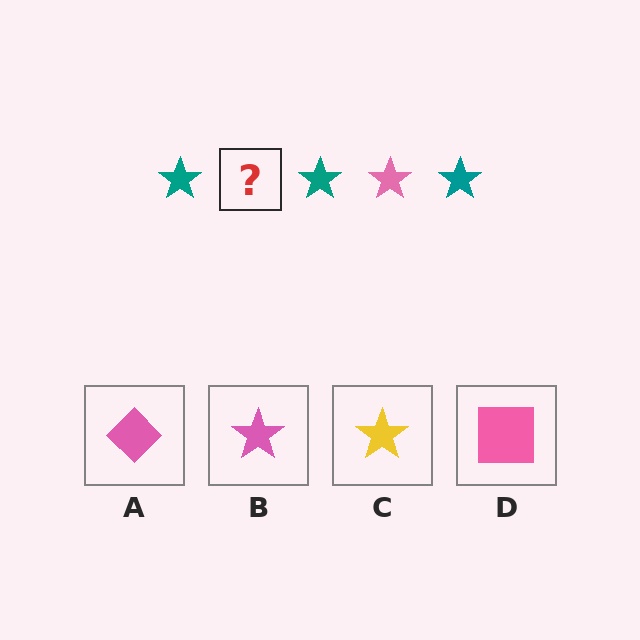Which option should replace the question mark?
Option B.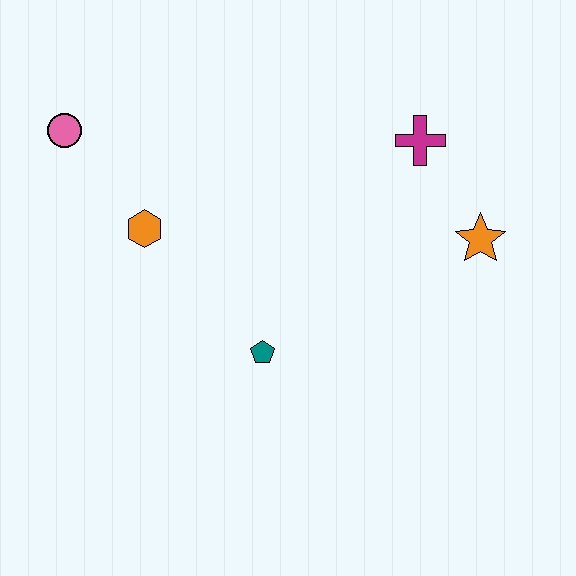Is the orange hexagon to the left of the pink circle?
No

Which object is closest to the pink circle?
The orange hexagon is closest to the pink circle.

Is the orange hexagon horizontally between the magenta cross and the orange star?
No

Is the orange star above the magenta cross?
No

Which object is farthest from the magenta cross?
The pink circle is farthest from the magenta cross.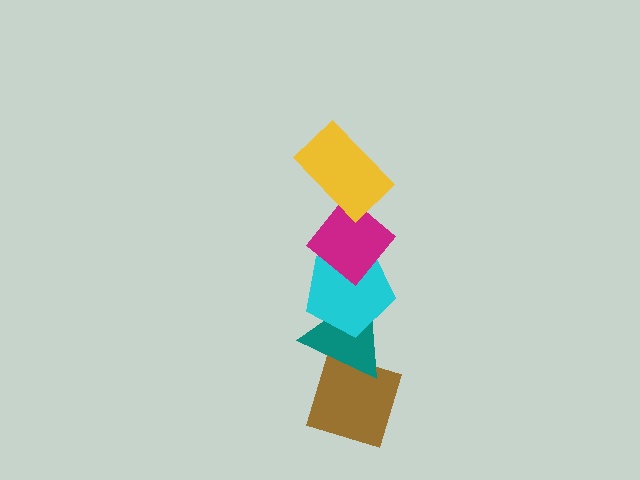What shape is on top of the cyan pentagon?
The magenta diamond is on top of the cyan pentagon.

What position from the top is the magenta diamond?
The magenta diamond is 2nd from the top.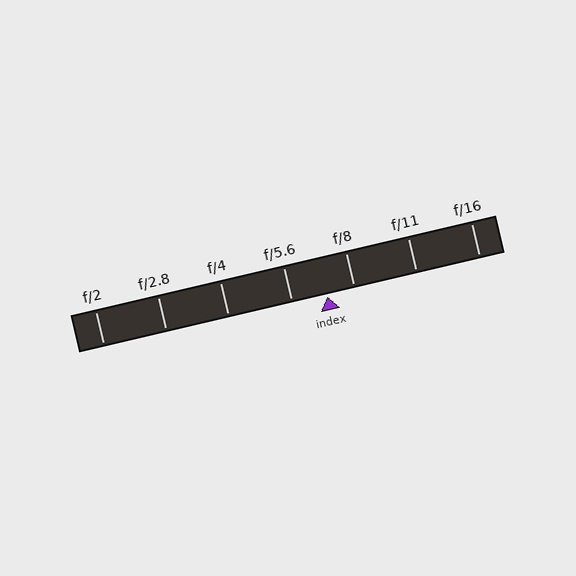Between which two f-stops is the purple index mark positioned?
The index mark is between f/5.6 and f/8.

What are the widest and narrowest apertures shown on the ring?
The widest aperture shown is f/2 and the narrowest is f/16.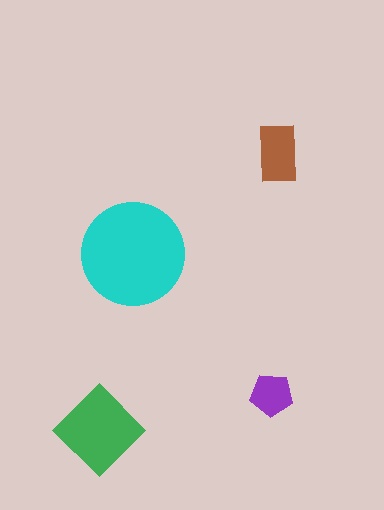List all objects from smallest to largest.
The purple pentagon, the brown rectangle, the green diamond, the cyan circle.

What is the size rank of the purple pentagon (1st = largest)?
4th.